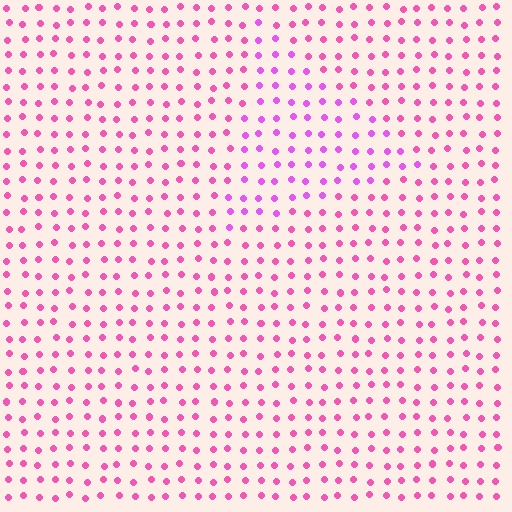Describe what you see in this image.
The image is filled with small pink elements in a uniform arrangement. A triangle-shaped region is visible where the elements are tinted to a slightly different hue, forming a subtle color boundary.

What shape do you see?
I see a triangle.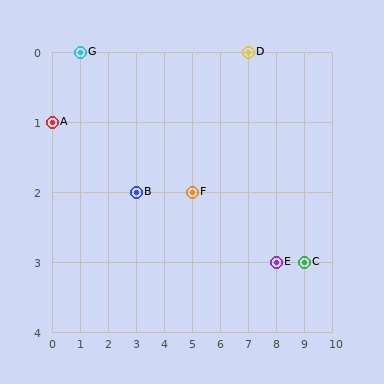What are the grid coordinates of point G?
Point G is at grid coordinates (1, 0).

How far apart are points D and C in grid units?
Points D and C are 2 columns and 3 rows apart (about 3.6 grid units diagonally).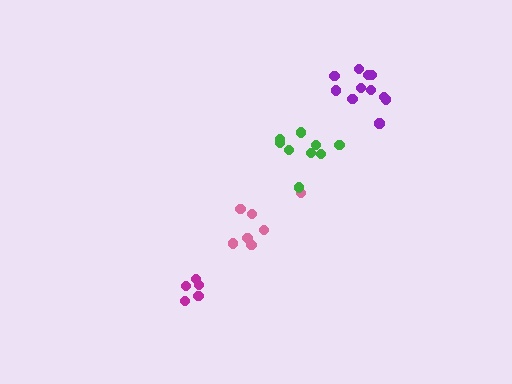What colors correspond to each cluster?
The clusters are colored: pink, magenta, green, purple.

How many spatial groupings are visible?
There are 4 spatial groupings.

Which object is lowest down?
The magenta cluster is bottommost.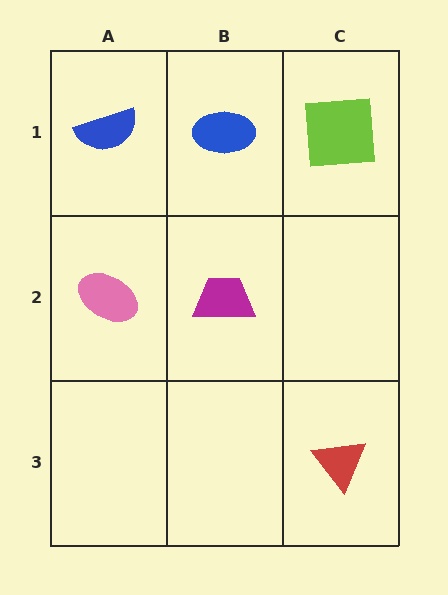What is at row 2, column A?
A pink ellipse.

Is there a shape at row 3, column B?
No, that cell is empty.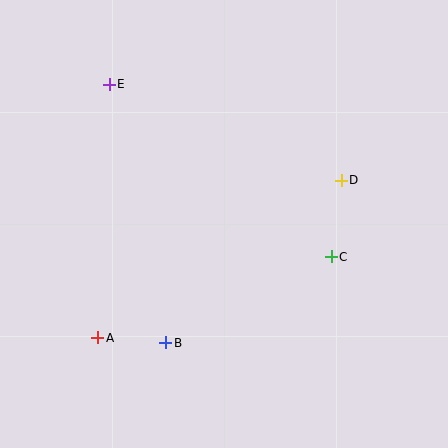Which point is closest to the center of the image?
Point C at (331, 257) is closest to the center.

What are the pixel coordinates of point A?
Point A is at (98, 338).